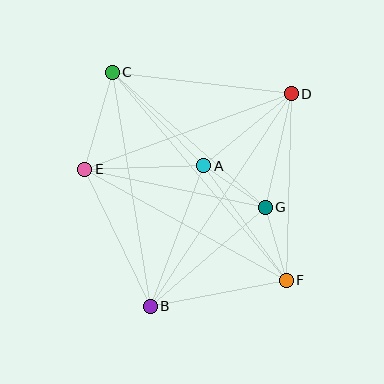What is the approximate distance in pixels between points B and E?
The distance between B and E is approximately 152 pixels.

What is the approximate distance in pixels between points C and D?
The distance between C and D is approximately 180 pixels.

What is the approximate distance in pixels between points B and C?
The distance between B and C is approximately 237 pixels.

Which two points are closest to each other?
Points A and G are closest to each other.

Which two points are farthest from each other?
Points C and F are farthest from each other.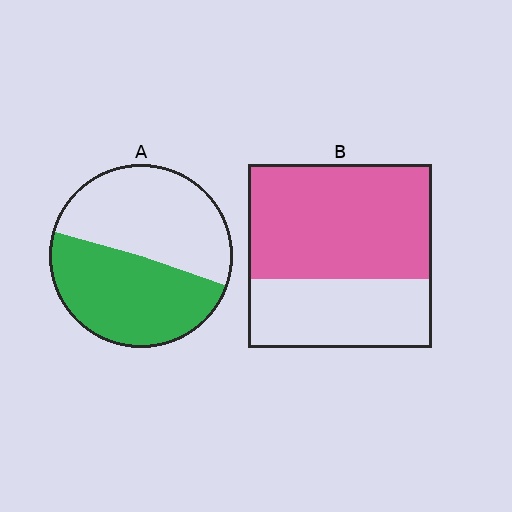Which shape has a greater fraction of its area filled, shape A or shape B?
Shape B.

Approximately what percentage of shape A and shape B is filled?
A is approximately 50% and B is approximately 60%.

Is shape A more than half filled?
Roughly half.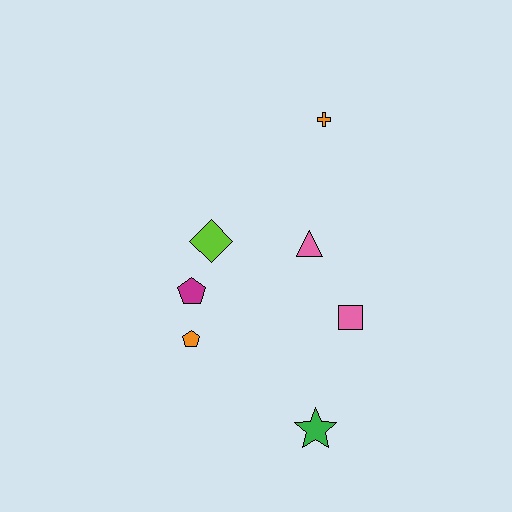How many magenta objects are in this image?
There is 1 magenta object.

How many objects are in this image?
There are 7 objects.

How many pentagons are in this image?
There are 2 pentagons.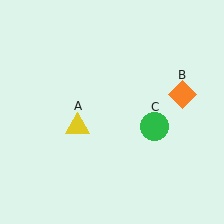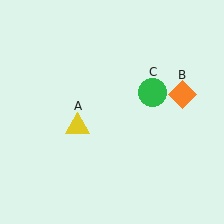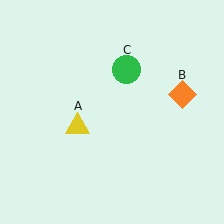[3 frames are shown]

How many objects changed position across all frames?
1 object changed position: green circle (object C).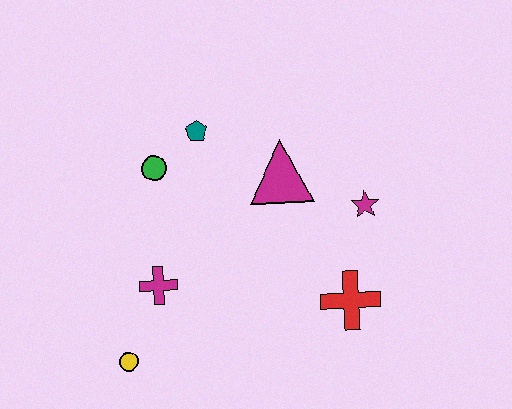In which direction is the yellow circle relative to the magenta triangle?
The yellow circle is below the magenta triangle.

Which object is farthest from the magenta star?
The yellow circle is farthest from the magenta star.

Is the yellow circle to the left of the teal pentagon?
Yes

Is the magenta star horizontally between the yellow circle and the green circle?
No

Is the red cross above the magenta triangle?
No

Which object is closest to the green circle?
The teal pentagon is closest to the green circle.